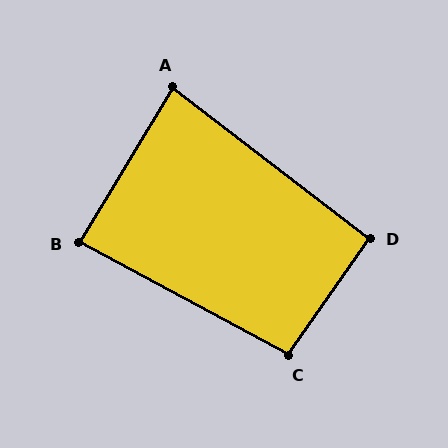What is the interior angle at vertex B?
Approximately 87 degrees (approximately right).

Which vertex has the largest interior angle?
C, at approximately 96 degrees.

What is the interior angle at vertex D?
Approximately 93 degrees (approximately right).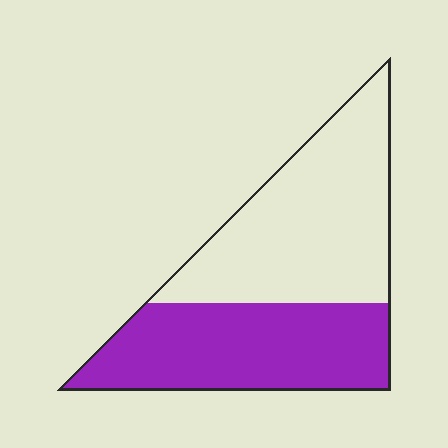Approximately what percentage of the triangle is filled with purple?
Approximately 45%.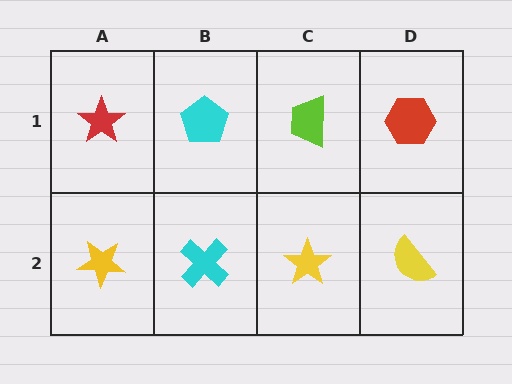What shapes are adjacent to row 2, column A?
A red star (row 1, column A), a cyan cross (row 2, column B).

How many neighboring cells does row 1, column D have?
2.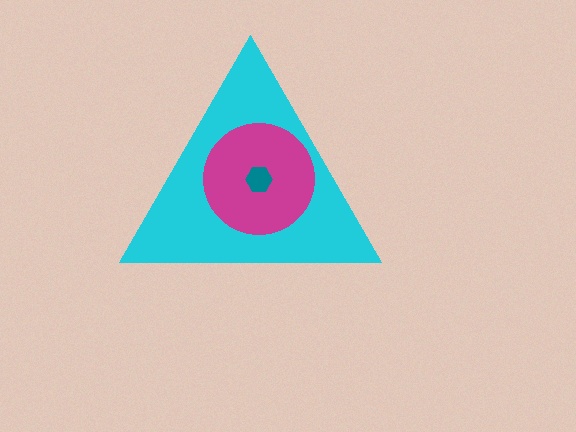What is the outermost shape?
The cyan triangle.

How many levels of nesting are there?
3.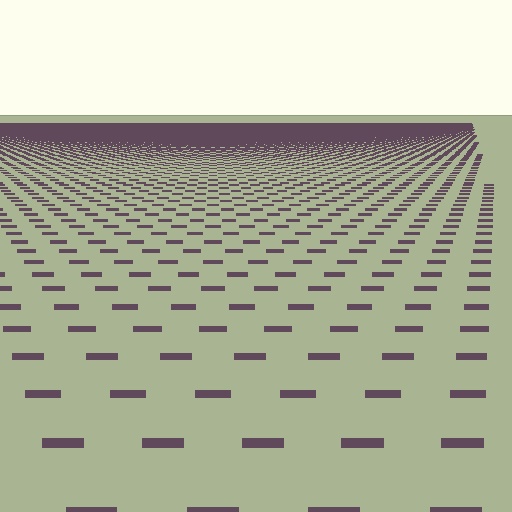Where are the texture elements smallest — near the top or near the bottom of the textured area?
Near the top.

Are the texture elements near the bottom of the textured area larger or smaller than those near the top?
Larger. Near the bottom, elements are closer to the viewer and appear at a bigger on-screen size.